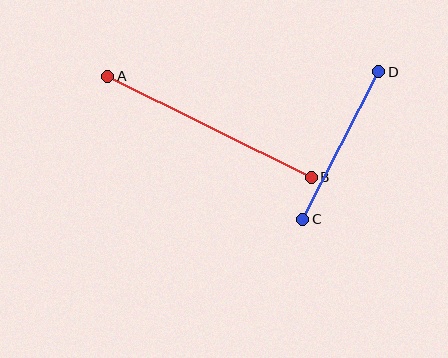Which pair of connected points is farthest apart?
Points A and B are farthest apart.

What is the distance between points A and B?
The distance is approximately 227 pixels.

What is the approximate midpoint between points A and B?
The midpoint is at approximately (209, 127) pixels.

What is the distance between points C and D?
The distance is approximately 166 pixels.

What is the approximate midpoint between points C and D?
The midpoint is at approximately (341, 146) pixels.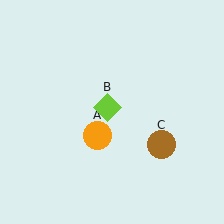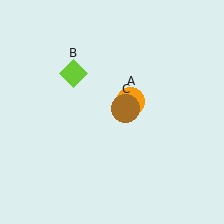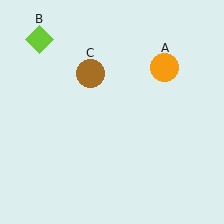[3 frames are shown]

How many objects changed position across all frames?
3 objects changed position: orange circle (object A), lime diamond (object B), brown circle (object C).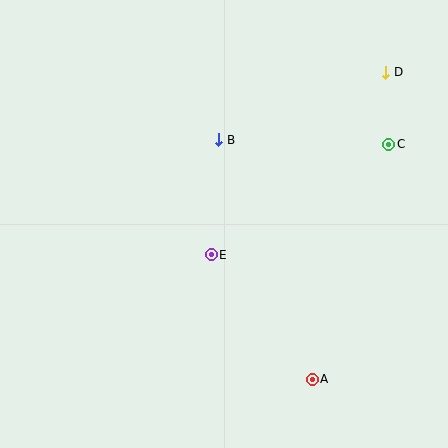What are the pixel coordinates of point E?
Point E is at (211, 255).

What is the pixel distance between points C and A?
The distance between C and A is 247 pixels.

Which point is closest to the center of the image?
Point E at (211, 255) is closest to the center.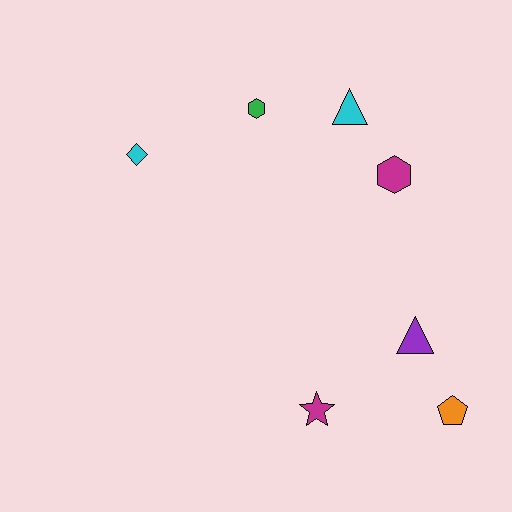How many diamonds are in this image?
There is 1 diamond.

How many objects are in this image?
There are 7 objects.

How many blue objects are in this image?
There are no blue objects.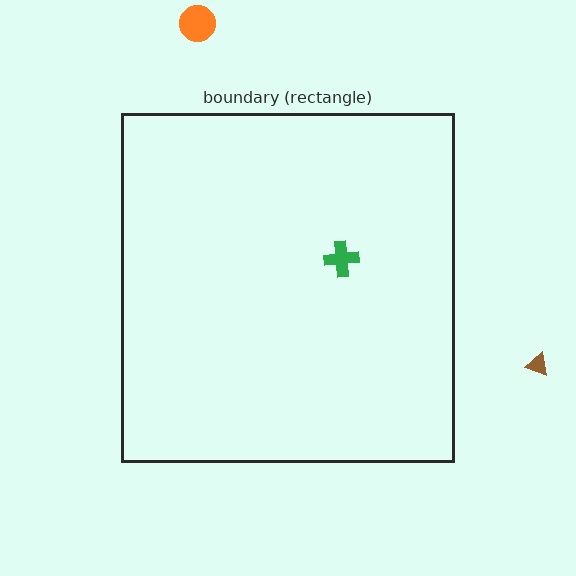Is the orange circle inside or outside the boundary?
Outside.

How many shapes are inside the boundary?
1 inside, 2 outside.